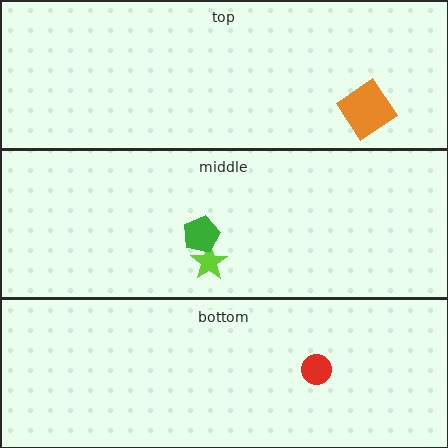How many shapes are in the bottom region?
1.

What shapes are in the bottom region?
The red circle.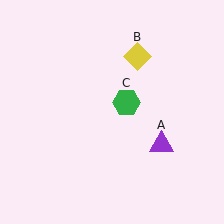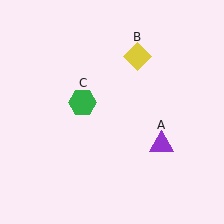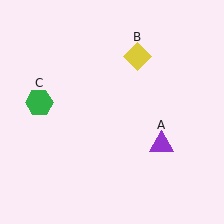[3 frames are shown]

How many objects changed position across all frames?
1 object changed position: green hexagon (object C).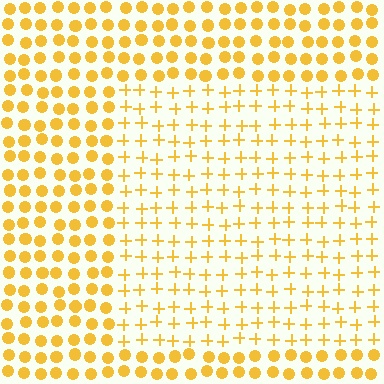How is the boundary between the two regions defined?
The boundary is defined by a change in element shape: plus signs inside vs. circles outside. All elements share the same color and spacing.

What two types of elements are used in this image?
The image uses plus signs inside the rectangle region and circles outside it.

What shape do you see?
I see a rectangle.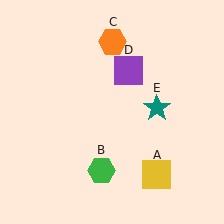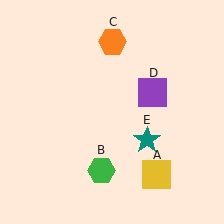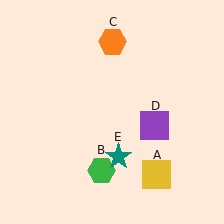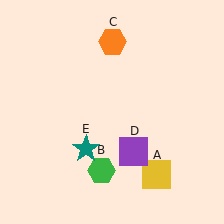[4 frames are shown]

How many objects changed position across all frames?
2 objects changed position: purple square (object D), teal star (object E).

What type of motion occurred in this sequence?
The purple square (object D), teal star (object E) rotated clockwise around the center of the scene.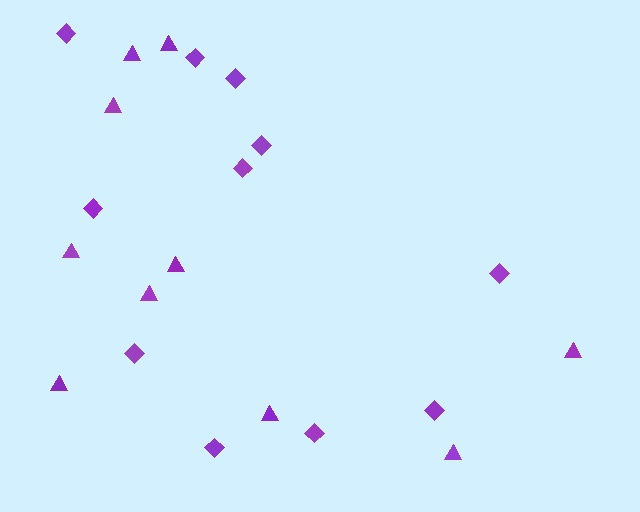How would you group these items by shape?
There are 2 groups: one group of diamonds (11) and one group of triangles (10).